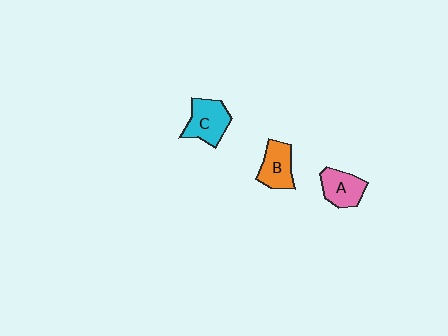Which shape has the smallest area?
Shape A (pink).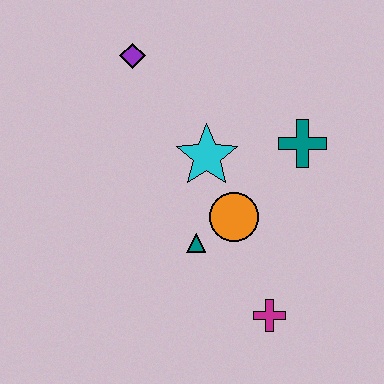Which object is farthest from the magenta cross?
The purple diamond is farthest from the magenta cross.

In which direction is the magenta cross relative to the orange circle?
The magenta cross is below the orange circle.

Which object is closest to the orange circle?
The teal triangle is closest to the orange circle.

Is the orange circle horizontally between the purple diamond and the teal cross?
Yes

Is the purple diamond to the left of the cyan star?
Yes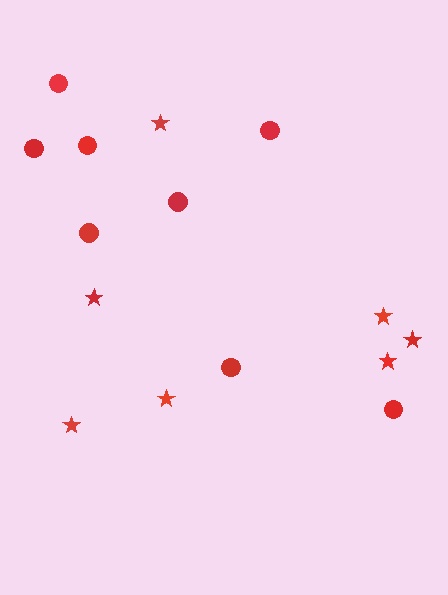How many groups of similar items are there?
There are 2 groups: one group of stars (7) and one group of circles (8).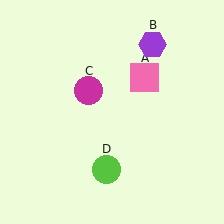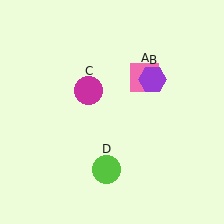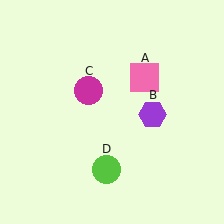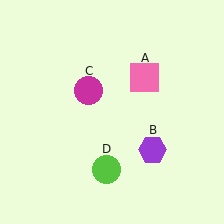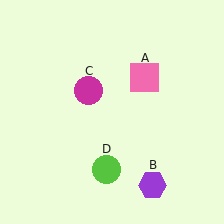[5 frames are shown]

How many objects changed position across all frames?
1 object changed position: purple hexagon (object B).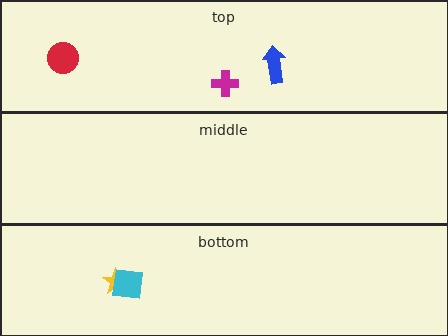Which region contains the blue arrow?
The top region.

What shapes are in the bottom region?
The yellow star, the cyan square.